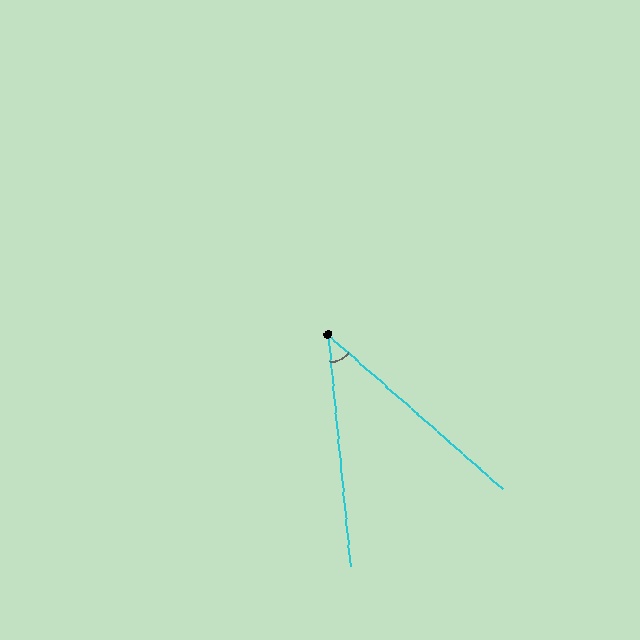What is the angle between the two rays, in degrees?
Approximately 43 degrees.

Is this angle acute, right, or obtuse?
It is acute.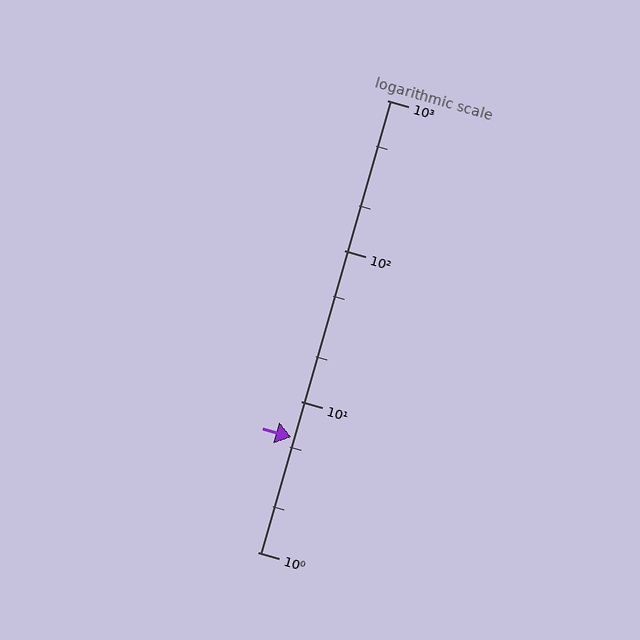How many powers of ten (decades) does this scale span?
The scale spans 3 decades, from 1 to 1000.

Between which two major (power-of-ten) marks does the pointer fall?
The pointer is between 1 and 10.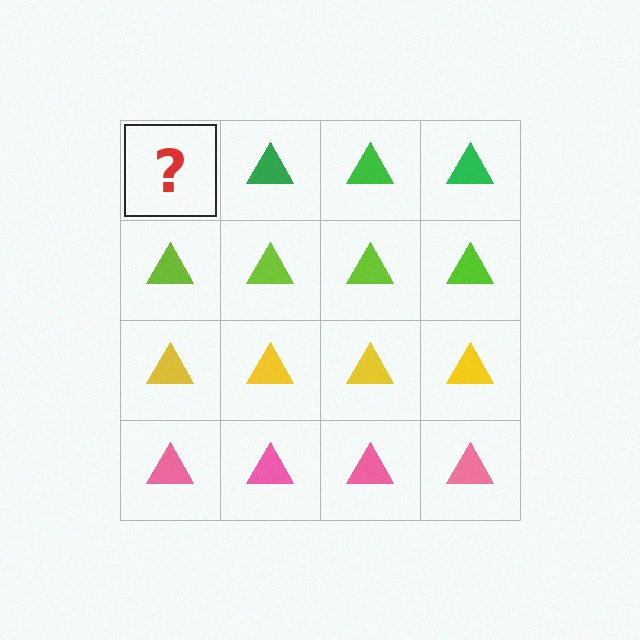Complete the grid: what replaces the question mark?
The question mark should be replaced with a green triangle.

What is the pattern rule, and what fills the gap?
The rule is that each row has a consistent color. The gap should be filled with a green triangle.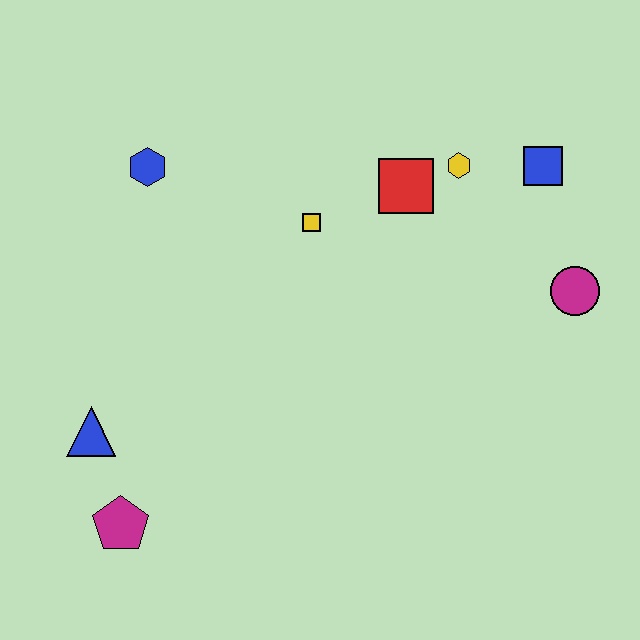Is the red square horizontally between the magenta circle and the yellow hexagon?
No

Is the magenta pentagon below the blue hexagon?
Yes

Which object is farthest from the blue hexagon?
The magenta circle is farthest from the blue hexagon.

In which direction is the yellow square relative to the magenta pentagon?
The yellow square is above the magenta pentagon.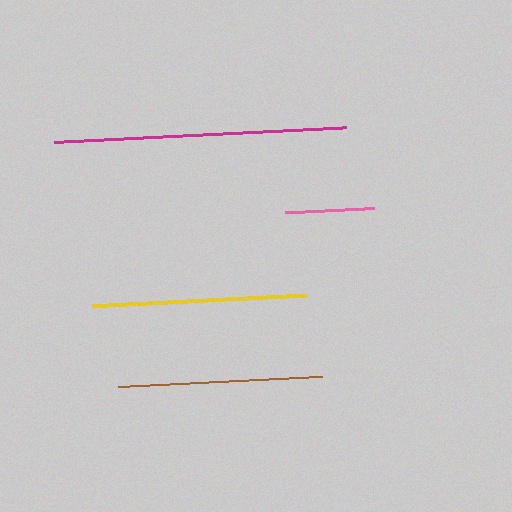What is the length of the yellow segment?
The yellow segment is approximately 214 pixels long.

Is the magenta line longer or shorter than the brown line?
The magenta line is longer than the brown line.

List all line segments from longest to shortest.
From longest to shortest: magenta, yellow, brown, pink.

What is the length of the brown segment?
The brown segment is approximately 204 pixels long.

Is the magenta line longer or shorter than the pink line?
The magenta line is longer than the pink line.